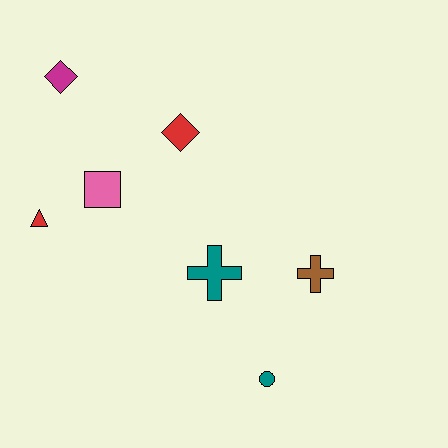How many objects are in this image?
There are 7 objects.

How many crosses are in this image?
There are 2 crosses.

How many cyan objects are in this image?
There are no cyan objects.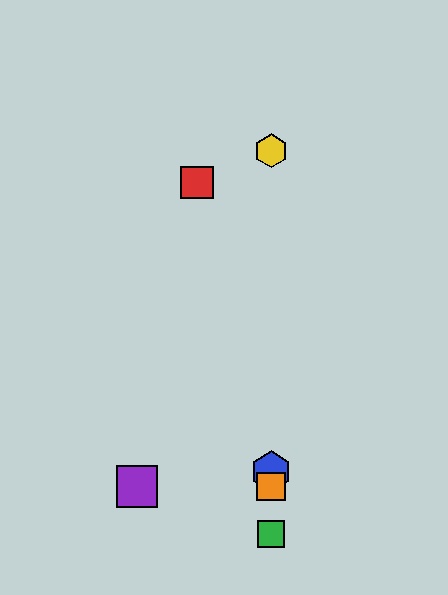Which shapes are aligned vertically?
The blue hexagon, the green square, the yellow hexagon, the orange square are aligned vertically.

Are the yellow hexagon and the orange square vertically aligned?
Yes, both are at x≈271.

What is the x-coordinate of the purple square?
The purple square is at x≈137.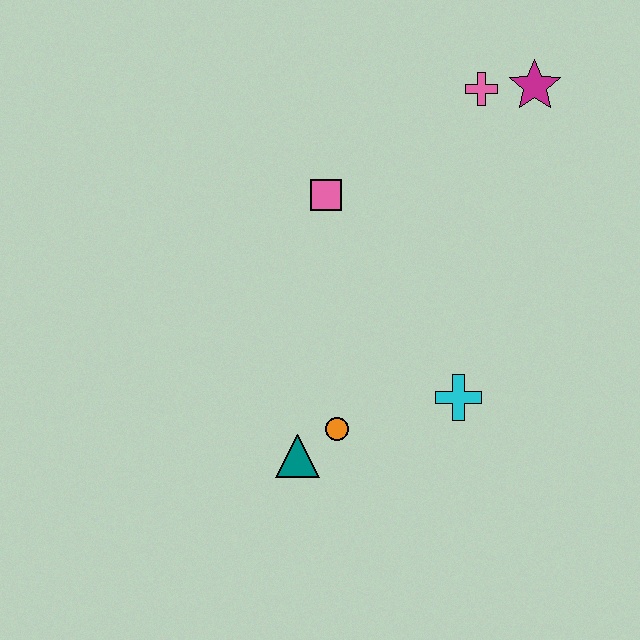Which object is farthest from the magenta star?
The teal triangle is farthest from the magenta star.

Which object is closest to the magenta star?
The pink cross is closest to the magenta star.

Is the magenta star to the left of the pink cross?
No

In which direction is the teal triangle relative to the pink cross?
The teal triangle is below the pink cross.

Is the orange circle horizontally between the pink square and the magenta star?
Yes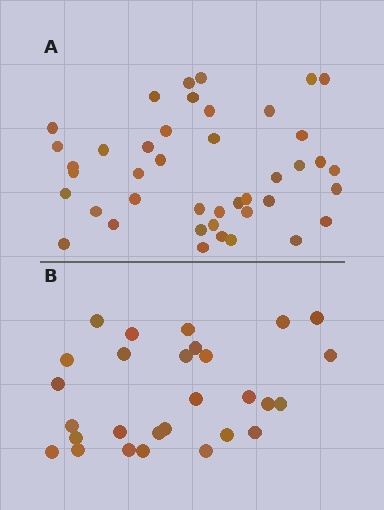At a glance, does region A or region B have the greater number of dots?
Region A (the top region) has more dots.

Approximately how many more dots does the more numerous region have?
Region A has approximately 15 more dots than region B.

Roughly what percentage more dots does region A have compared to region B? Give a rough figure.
About 50% more.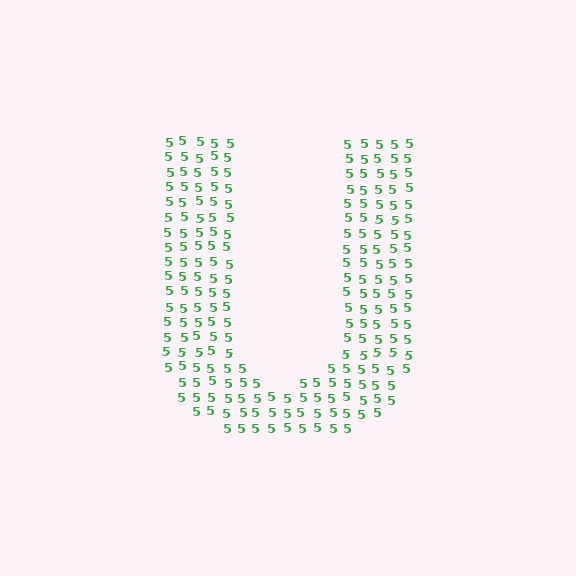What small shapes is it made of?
It is made of small digit 5's.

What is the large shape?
The large shape is the letter U.